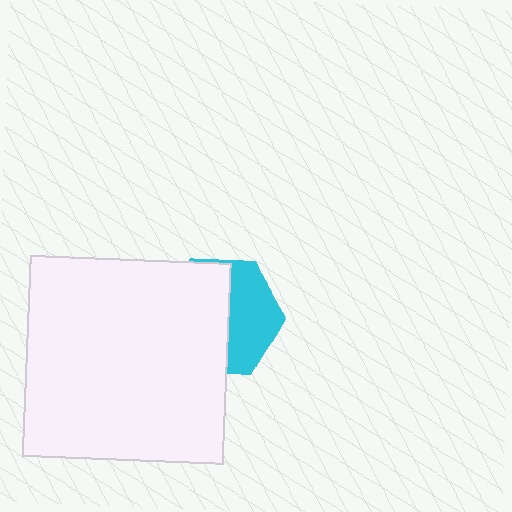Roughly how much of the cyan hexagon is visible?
A small part of it is visible (roughly 42%).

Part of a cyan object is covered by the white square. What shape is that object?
It is a hexagon.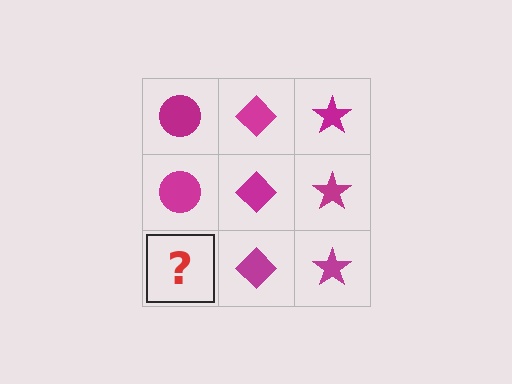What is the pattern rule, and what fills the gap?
The rule is that each column has a consistent shape. The gap should be filled with a magenta circle.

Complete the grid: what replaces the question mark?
The question mark should be replaced with a magenta circle.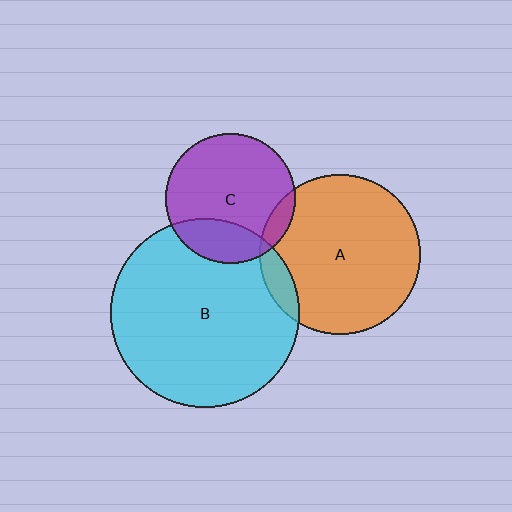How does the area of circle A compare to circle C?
Approximately 1.5 times.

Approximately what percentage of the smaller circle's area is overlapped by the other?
Approximately 10%.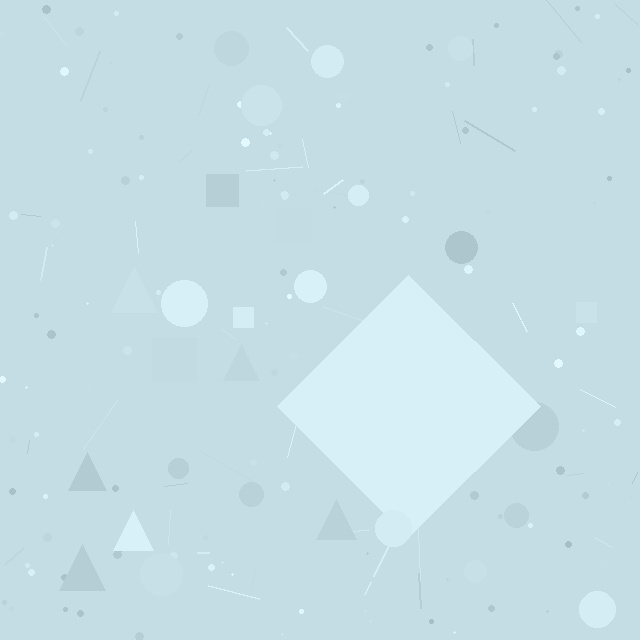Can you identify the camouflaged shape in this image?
The camouflaged shape is a diamond.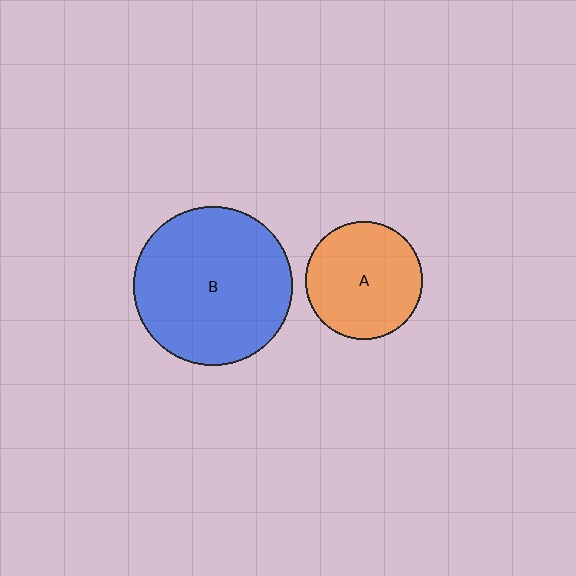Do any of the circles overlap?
No, none of the circles overlap.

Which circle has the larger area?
Circle B (blue).